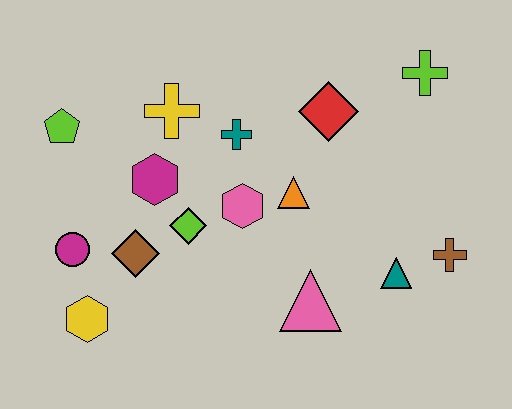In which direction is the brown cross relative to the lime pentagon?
The brown cross is to the right of the lime pentagon.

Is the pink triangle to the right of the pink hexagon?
Yes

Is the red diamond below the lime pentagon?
No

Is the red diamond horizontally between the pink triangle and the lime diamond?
No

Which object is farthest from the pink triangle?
The lime pentagon is farthest from the pink triangle.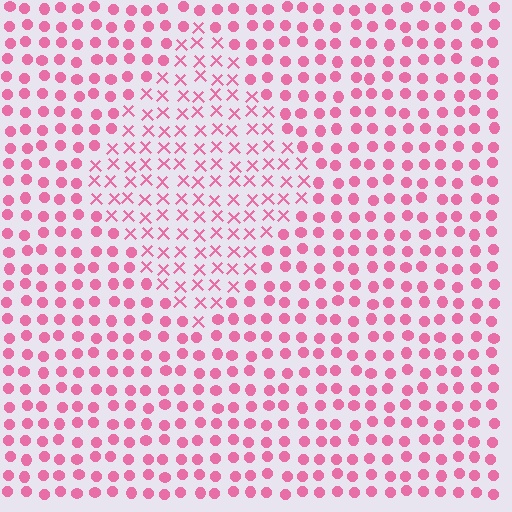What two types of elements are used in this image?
The image uses X marks inside the diamond region and circles outside it.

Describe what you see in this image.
The image is filled with small pink elements arranged in a uniform grid. A diamond-shaped region contains X marks, while the surrounding area contains circles. The boundary is defined purely by the change in element shape.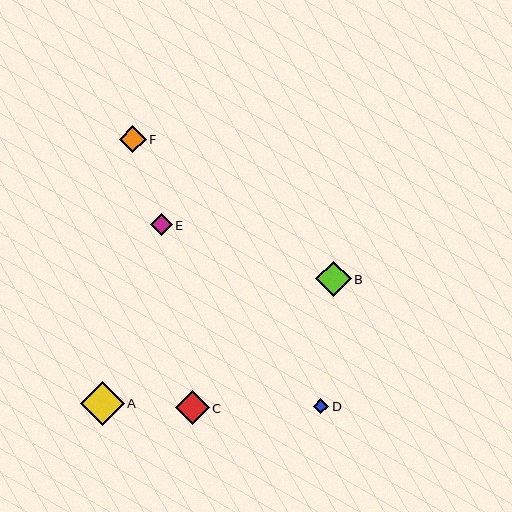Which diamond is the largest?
Diamond A is the largest with a size of approximately 44 pixels.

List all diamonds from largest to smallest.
From largest to smallest: A, B, C, F, E, D.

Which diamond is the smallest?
Diamond D is the smallest with a size of approximately 15 pixels.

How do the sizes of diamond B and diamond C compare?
Diamond B and diamond C are approximately the same size.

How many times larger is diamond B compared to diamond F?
Diamond B is approximately 1.3 times the size of diamond F.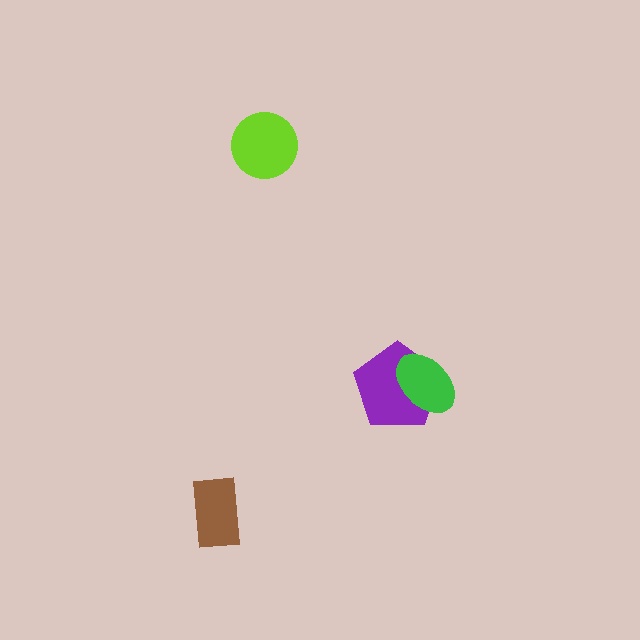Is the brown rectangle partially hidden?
No, no other shape covers it.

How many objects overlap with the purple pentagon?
1 object overlaps with the purple pentagon.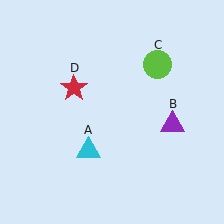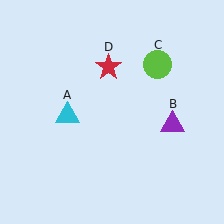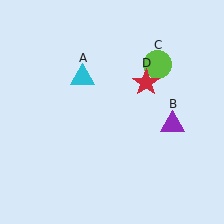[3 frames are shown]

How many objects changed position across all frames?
2 objects changed position: cyan triangle (object A), red star (object D).